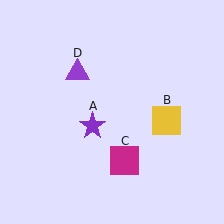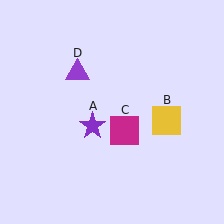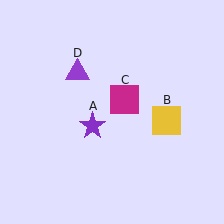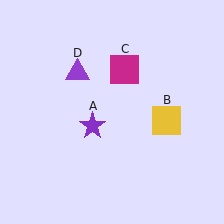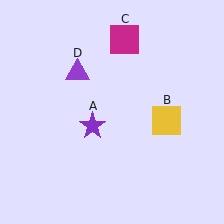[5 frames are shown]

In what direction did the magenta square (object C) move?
The magenta square (object C) moved up.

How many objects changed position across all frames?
1 object changed position: magenta square (object C).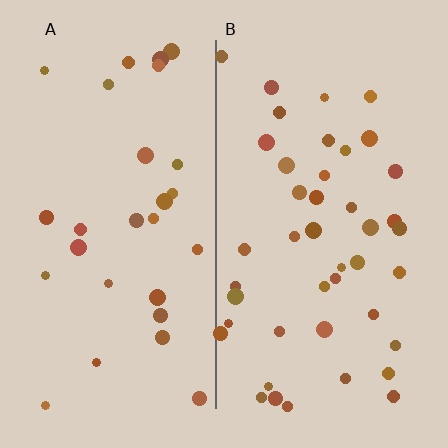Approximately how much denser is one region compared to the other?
Approximately 1.5× — region B over region A.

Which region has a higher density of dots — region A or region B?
B (the right).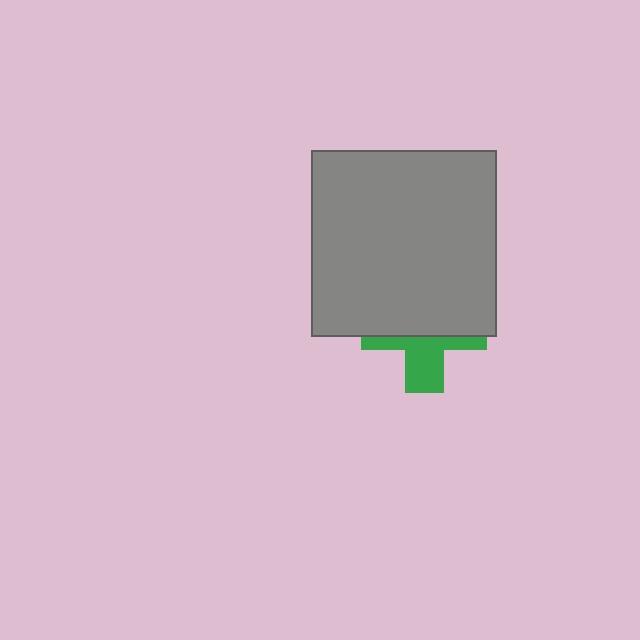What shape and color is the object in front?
The object in front is a gray square.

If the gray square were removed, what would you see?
You would see the complete green cross.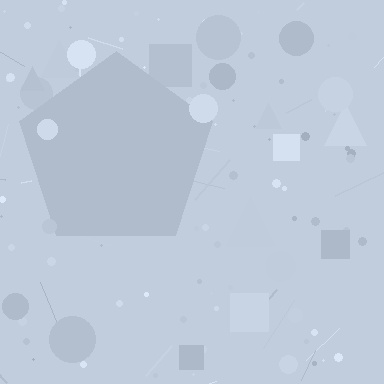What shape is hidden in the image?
A pentagon is hidden in the image.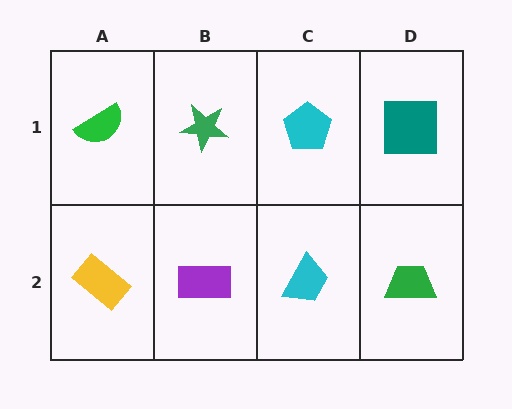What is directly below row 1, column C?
A cyan trapezoid.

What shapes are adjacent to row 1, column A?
A yellow rectangle (row 2, column A), a green star (row 1, column B).